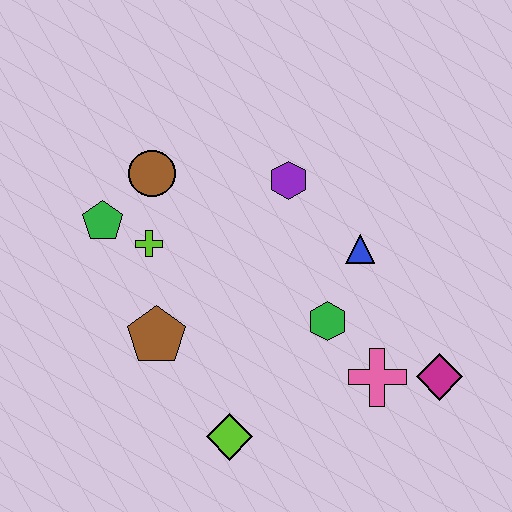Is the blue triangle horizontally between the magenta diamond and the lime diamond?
Yes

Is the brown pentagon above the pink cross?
Yes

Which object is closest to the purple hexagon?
The blue triangle is closest to the purple hexagon.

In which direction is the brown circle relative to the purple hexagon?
The brown circle is to the left of the purple hexagon.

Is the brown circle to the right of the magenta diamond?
No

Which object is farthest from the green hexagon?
The green pentagon is farthest from the green hexagon.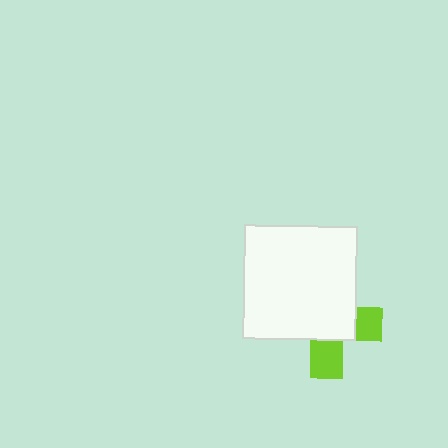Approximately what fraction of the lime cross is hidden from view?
Roughly 66% of the lime cross is hidden behind the white square.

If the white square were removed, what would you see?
You would see the complete lime cross.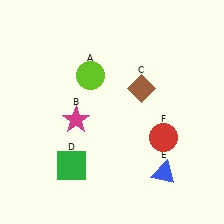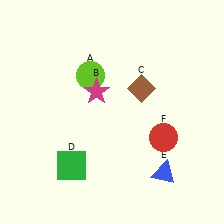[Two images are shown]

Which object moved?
The magenta star (B) moved up.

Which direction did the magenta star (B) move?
The magenta star (B) moved up.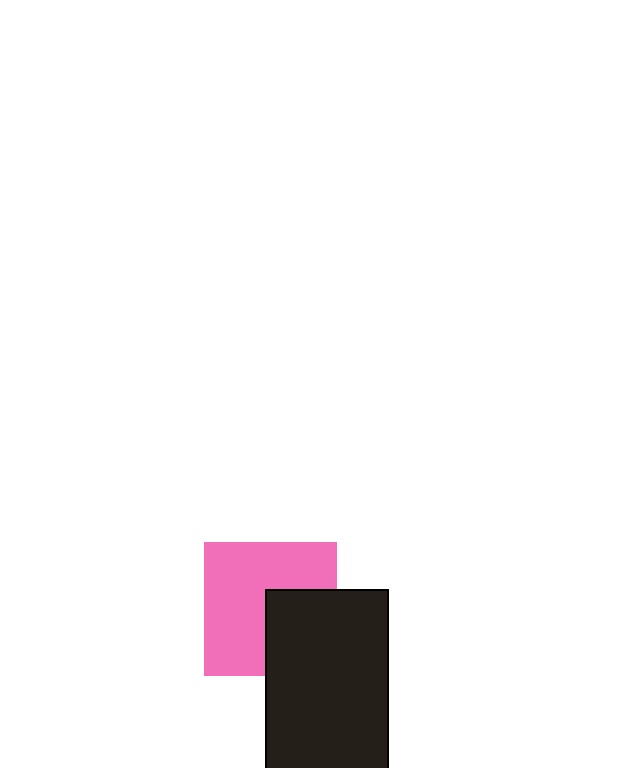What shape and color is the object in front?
The object in front is a black rectangle.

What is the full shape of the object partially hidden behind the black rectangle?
The partially hidden object is a pink square.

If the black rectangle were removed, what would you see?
You would see the complete pink square.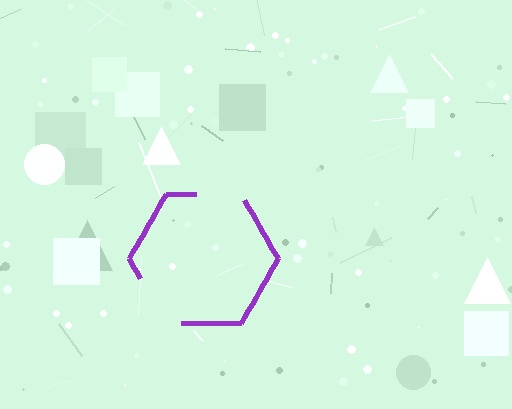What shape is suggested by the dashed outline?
The dashed outline suggests a hexagon.